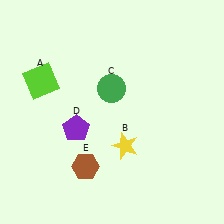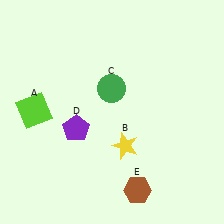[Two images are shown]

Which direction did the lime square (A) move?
The lime square (A) moved down.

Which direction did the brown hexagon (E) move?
The brown hexagon (E) moved right.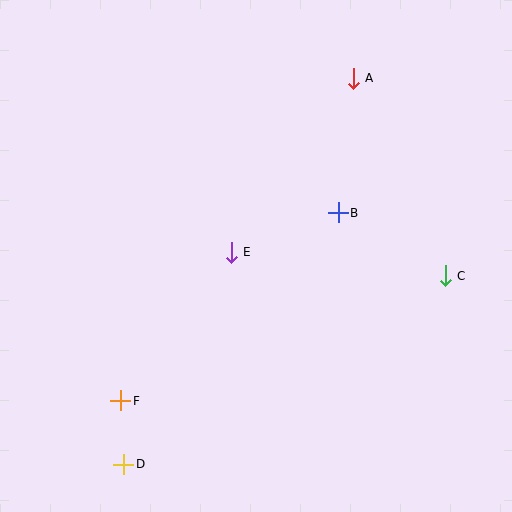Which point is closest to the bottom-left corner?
Point D is closest to the bottom-left corner.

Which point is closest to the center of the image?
Point E at (231, 252) is closest to the center.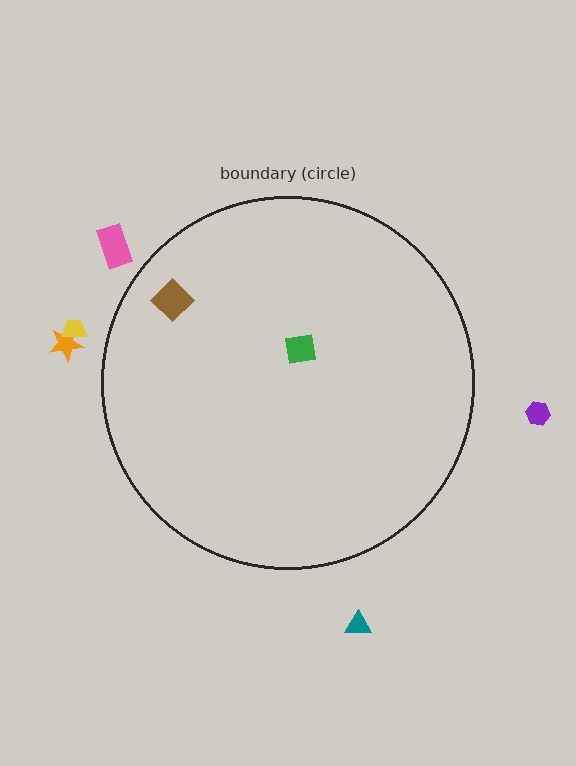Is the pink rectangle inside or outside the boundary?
Outside.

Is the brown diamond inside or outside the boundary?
Inside.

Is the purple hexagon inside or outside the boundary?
Outside.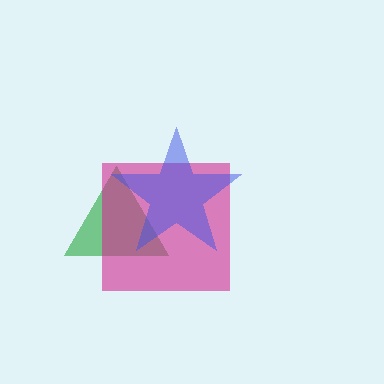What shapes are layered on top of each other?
The layered shapes are: a green triangle, a magenta square, a blue star.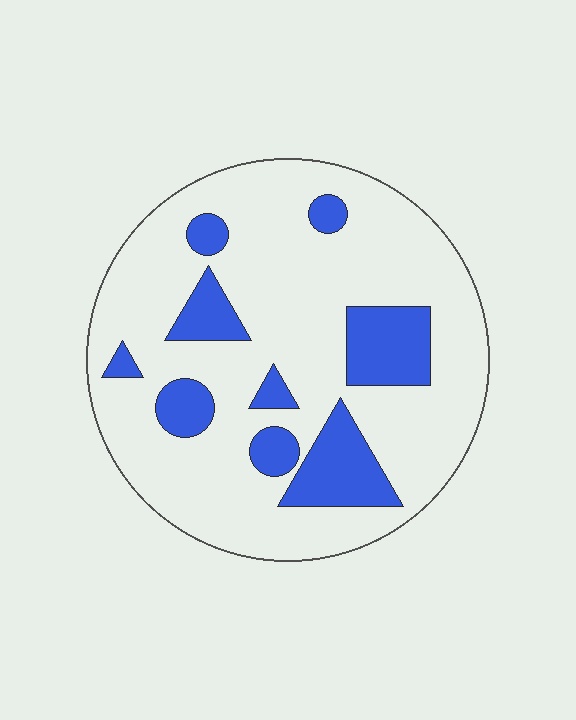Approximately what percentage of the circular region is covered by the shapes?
Approximately 20%.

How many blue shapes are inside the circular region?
9.